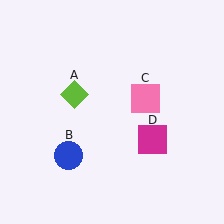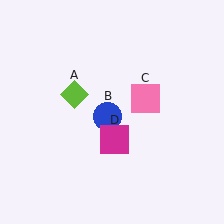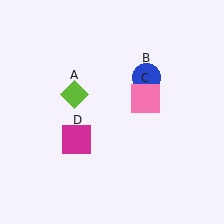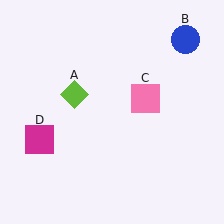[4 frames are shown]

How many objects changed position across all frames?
2 objects changed position: blue circle (object B), magenta square (object D).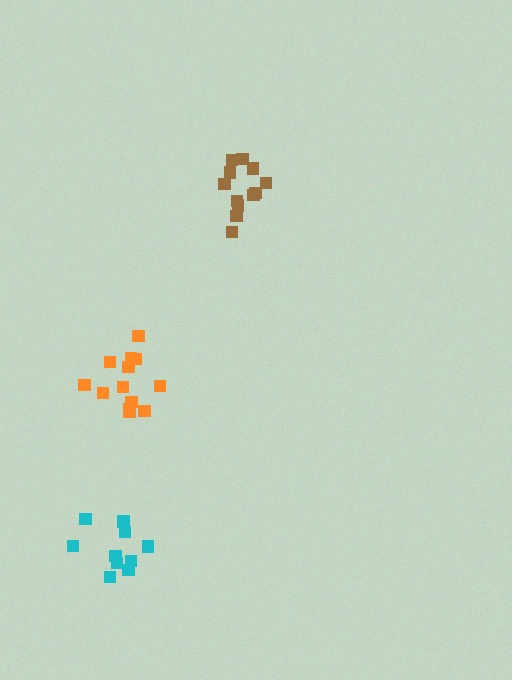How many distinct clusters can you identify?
There are 3 distinct clusters.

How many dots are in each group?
Group 1: 10 dots, Group 2: 12 dots, Group 3: 13 dots (35 total).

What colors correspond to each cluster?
The clusters are colored: cyan, brown, orange.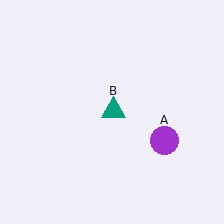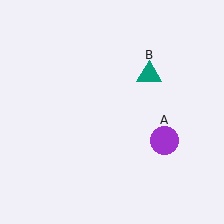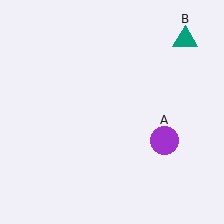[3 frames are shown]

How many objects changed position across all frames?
1 object changed position: teal triangle (object B).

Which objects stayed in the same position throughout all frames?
Purple circle (object A) remained stationary.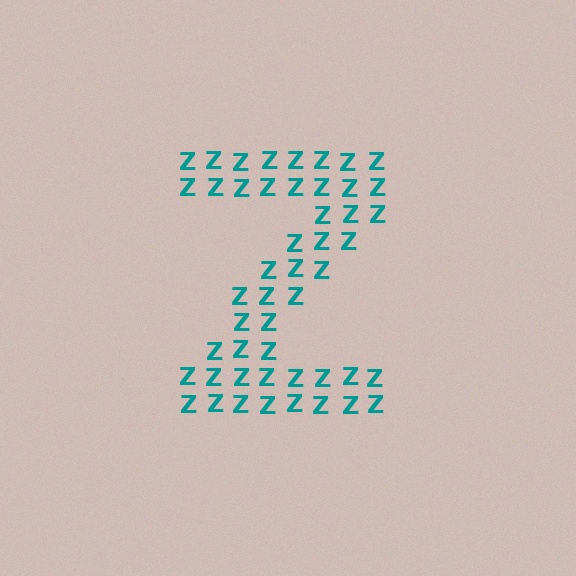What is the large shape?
The large shape is the letter Z.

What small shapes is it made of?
It is made of small letter Z's.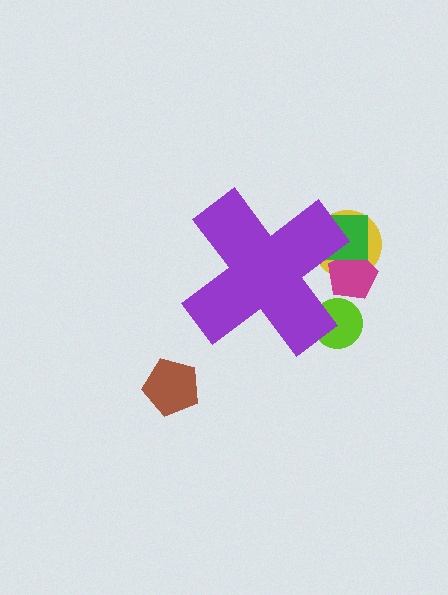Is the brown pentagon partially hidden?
No, the brown pentagon is fully visible.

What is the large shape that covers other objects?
A purple cross.